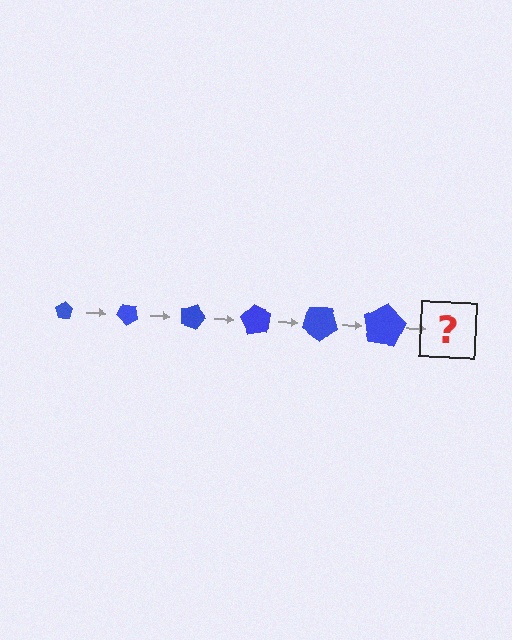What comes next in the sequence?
The next element should be a pentagon, larger than the previous one and rotated 270 degrees from the start.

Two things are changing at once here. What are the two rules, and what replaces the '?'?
The two rules are that the pentagon grows larger each step and it rotates 45 degrees each step. The '?' should be a pentagon, larger than the previous one and rotated 270 degrees from the start.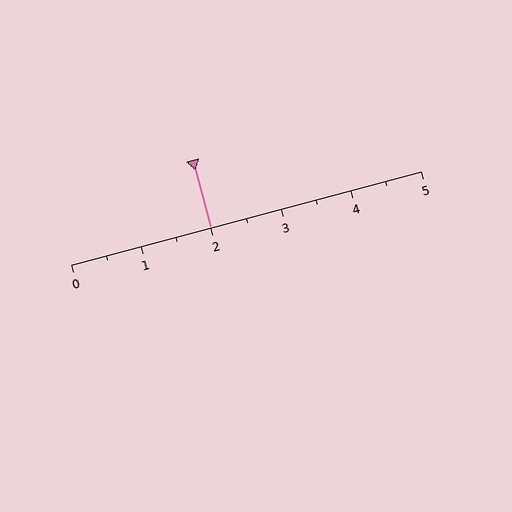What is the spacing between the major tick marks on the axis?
The major ticks are spaced 1 apart.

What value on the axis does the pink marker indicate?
The marker indicates approximately 2.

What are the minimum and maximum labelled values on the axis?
The axis runs from 0 to 5.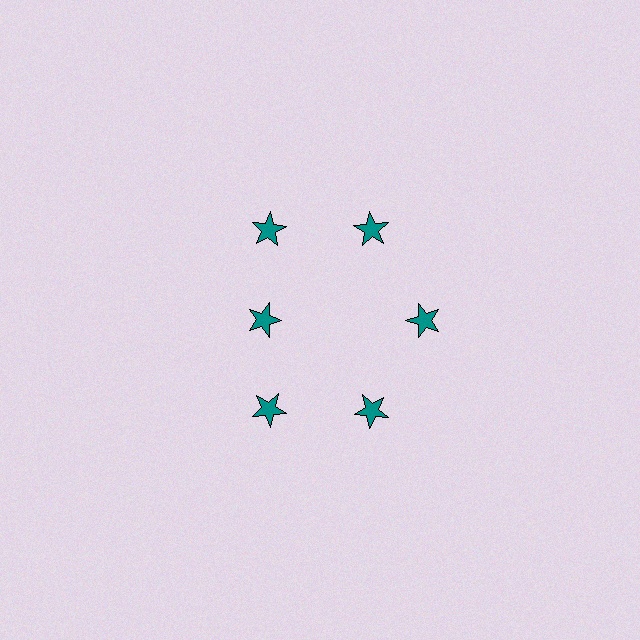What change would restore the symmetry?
The symmetry would be restored by moving it outward, back onto the ring so that all 6 stars sit at equal angles and equal distance from the center.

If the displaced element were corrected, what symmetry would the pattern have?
It would have 6-fold rotational symmetry — the pattern would map onto itself every 60 degrees.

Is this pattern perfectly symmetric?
No. The 6 teal stars are arranged in a ring, but one element near the 9 o'clock position is pulled inward toward the center, breaking the 6-fold rotational symmetry.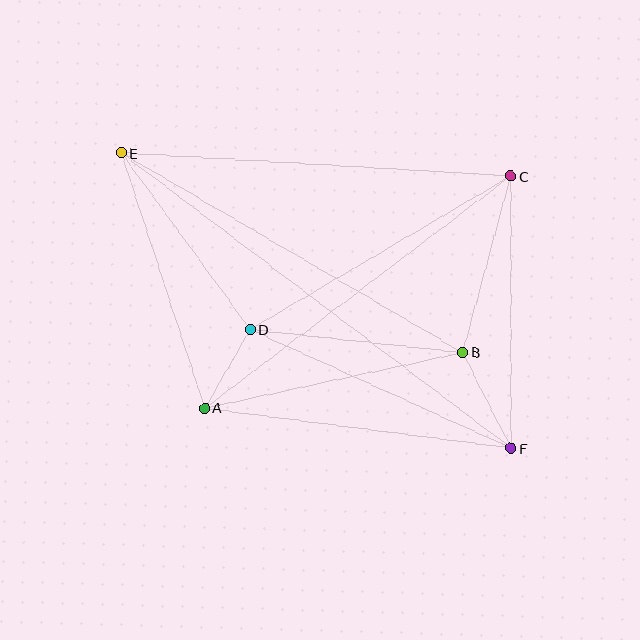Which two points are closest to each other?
Points A and D are closest to each other.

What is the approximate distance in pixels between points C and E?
The distance between C and E is approximately 390 pixels.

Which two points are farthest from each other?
Points E and F are farthest from each other.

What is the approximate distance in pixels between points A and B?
The distance between A and B is approximately 264 pixels.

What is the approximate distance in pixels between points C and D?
The distance between C and D is approximately 303 pixels.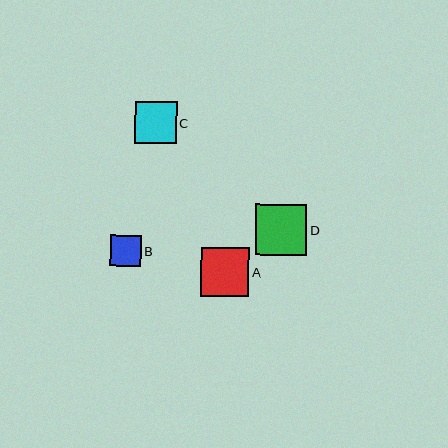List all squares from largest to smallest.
From largest to smallest: D, A, C, B.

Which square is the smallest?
Square B is the smallest with a size of approximately 31 pixels.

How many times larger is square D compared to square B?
Square D is approximately 1.6 times the size of square B.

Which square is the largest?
Square D is the largest with a size of approximately 51 pixels.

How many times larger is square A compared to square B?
Square A is approximately 1.6 times the size of square B.